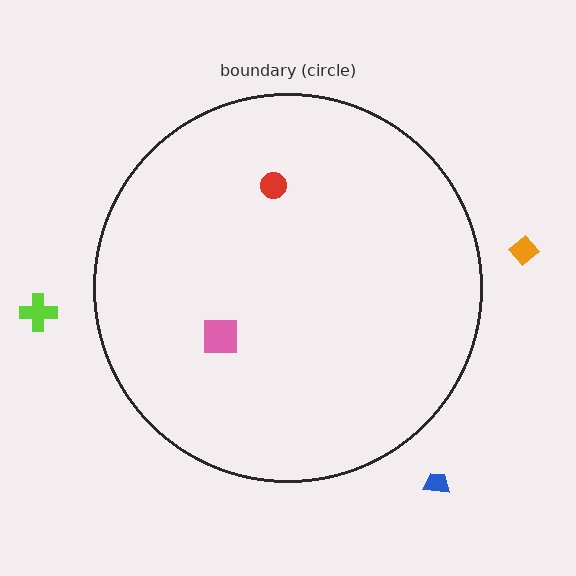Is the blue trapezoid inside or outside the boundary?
Outside.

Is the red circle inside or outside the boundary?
Inside.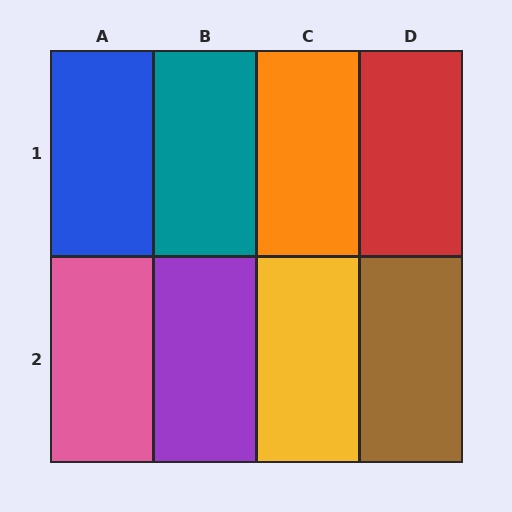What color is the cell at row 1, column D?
Red.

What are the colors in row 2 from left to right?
Pink, purple, yellow, brown.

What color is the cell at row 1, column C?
Orange.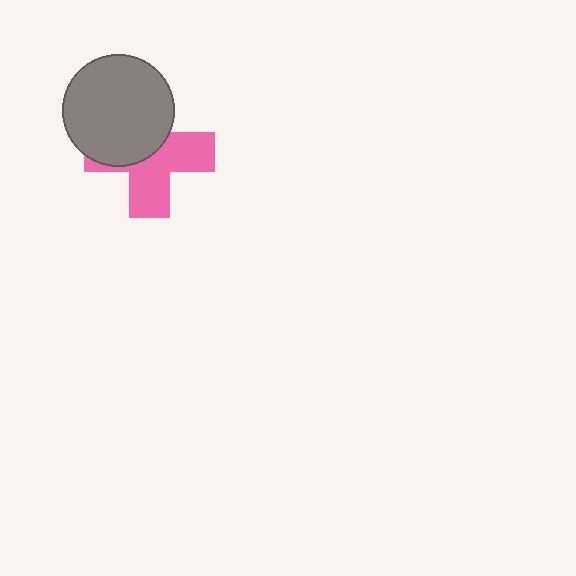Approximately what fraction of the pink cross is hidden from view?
Roughly 48% of the pink cross is hidden behind the gray circle.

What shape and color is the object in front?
The object in front is a gray circle.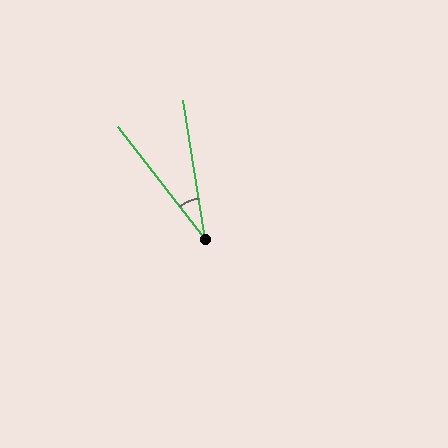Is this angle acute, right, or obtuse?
It is acute.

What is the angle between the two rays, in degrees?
Approximately 29 degrees.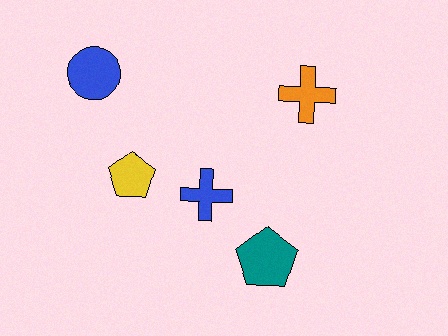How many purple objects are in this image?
There are no purple objects.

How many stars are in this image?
There are no stars.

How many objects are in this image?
There are 5 objects.